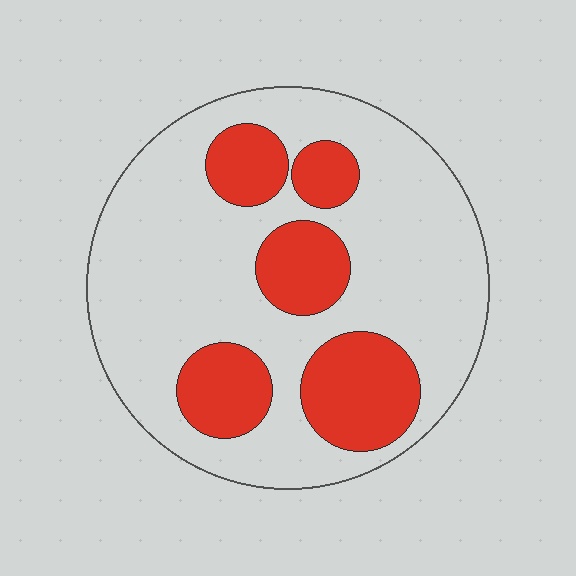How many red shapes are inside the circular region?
5.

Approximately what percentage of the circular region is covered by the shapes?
Approximately 30%.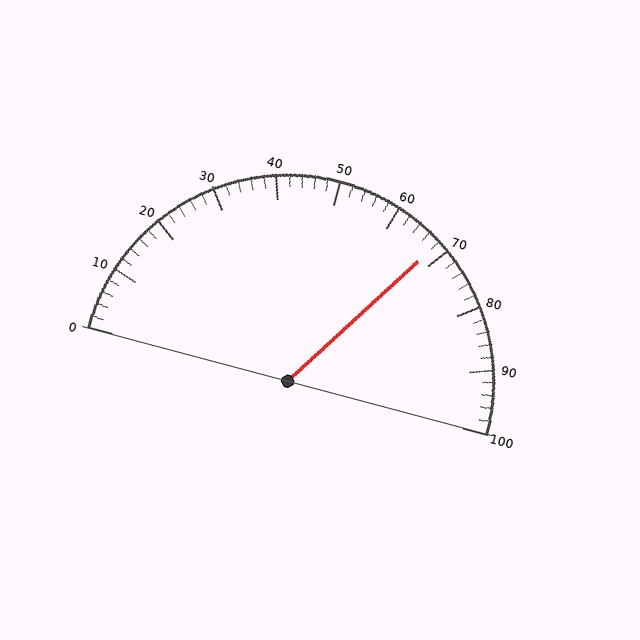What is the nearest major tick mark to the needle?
The nearest major tick mark is 70.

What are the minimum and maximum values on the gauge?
The gauge ranges from 0 to 100.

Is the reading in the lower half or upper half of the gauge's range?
The reading is in the upper half of the range (0 to 100).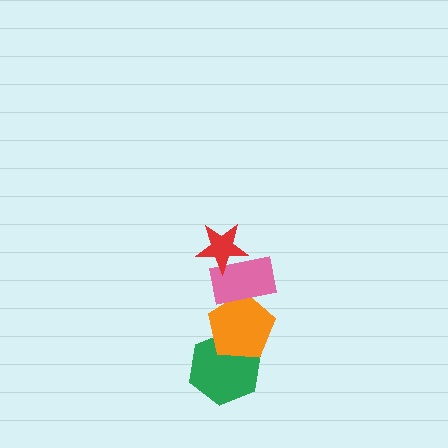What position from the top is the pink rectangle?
The pink rectangle is 2nd from the top.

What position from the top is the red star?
The red star is 1st from the top.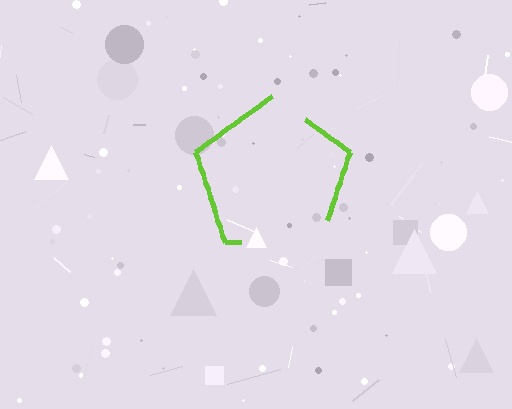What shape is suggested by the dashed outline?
The dashed outline suggests a pentagon.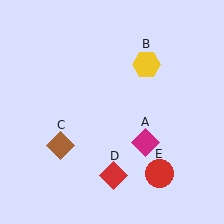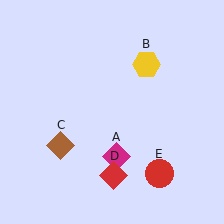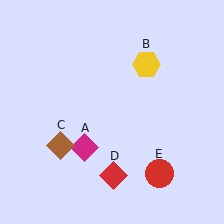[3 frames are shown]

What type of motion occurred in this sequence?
The magenta diamond (object A) rotated clockwise around the center of the scene.